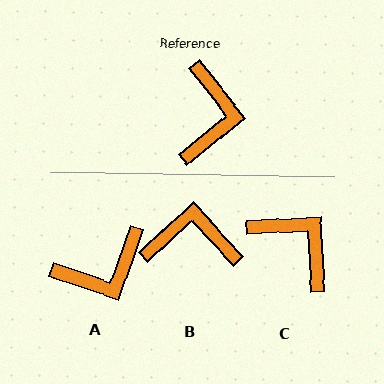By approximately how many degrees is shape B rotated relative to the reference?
Approximately 94 degrees counter-clockwise.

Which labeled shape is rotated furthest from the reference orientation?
B, about 94 degrees away.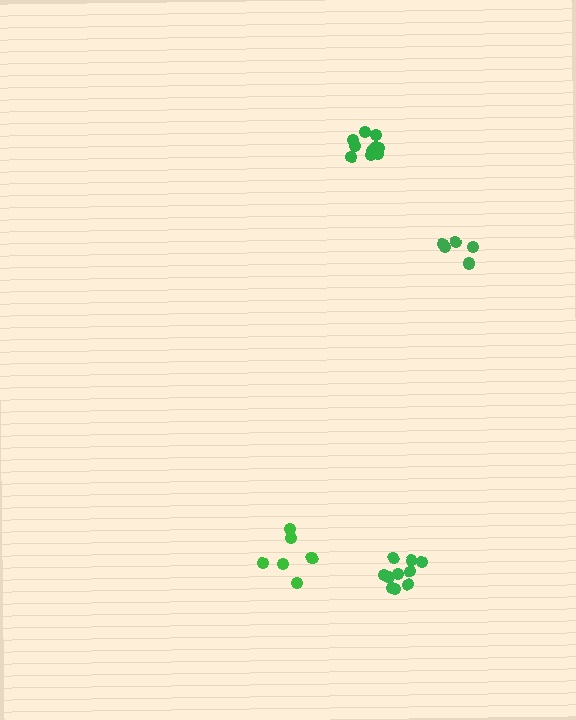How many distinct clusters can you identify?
There are 4 distinct clusters.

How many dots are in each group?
Group 1: 6 dots, Group 2: 10 dots, Group 3: 5 dots, Group 4: 11 dots (32 total).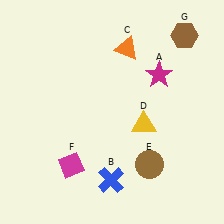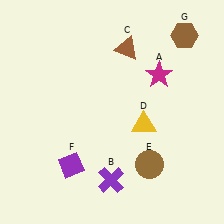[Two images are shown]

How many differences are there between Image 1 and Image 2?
There are 3 differences between the two images.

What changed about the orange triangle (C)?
In Image 1, C is orange. In Image 2, it changed to brown.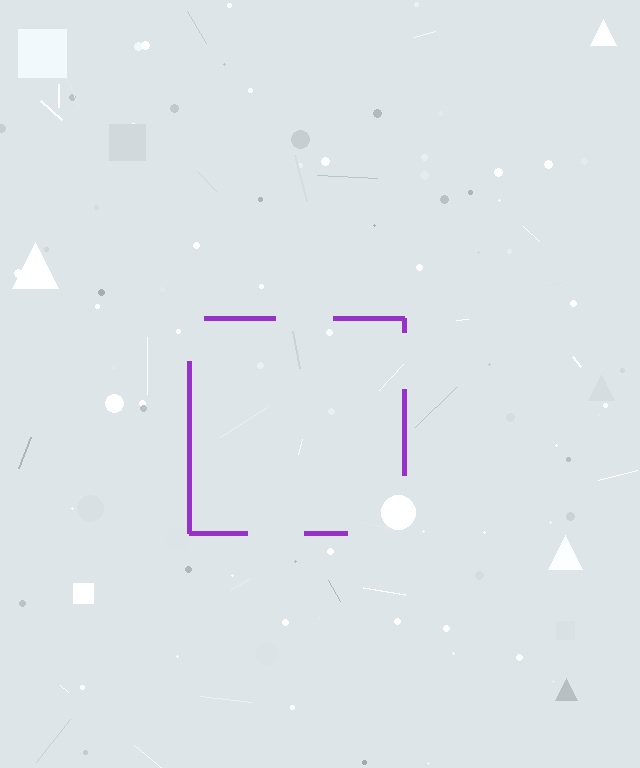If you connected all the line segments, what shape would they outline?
They would outline a square.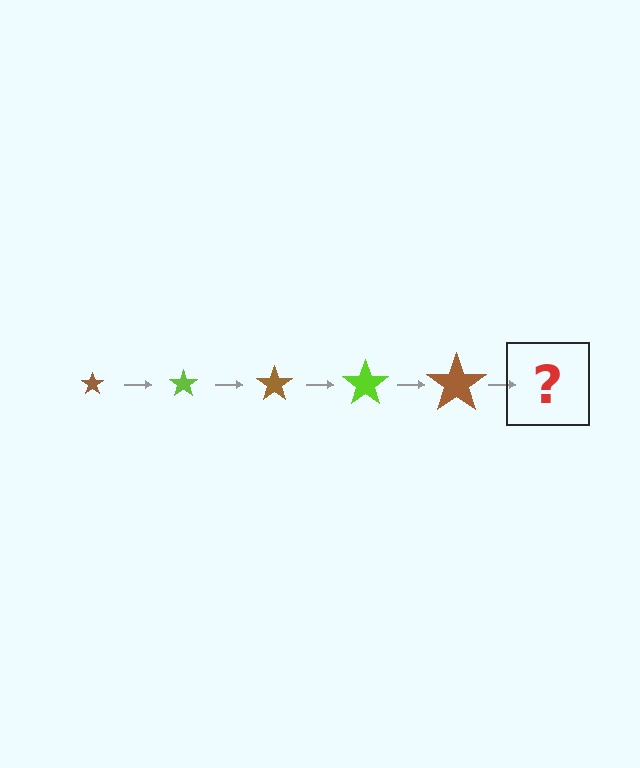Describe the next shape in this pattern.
It should be a lime star, larger than the previous one.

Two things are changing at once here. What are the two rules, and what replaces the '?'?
The two rules are that the star grows larger each step and the color cycles through brown and lime. The '?' should be a lime star, larger than the previous one.